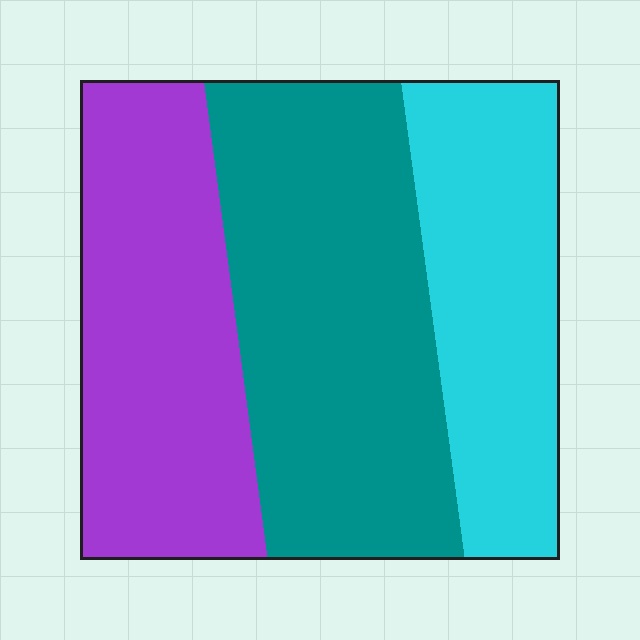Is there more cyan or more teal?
Teal.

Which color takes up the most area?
Teal, at roughly 40%.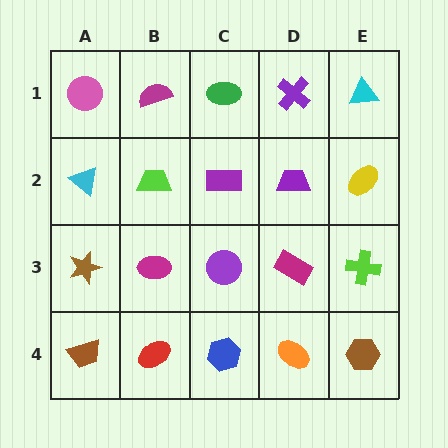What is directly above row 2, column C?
A green ellipse.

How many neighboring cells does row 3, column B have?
4.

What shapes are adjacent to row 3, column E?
A yellow ellipse (row 2, column E), a brown hexagon (row 4, column E), a magenta rectangle (row 3, column D).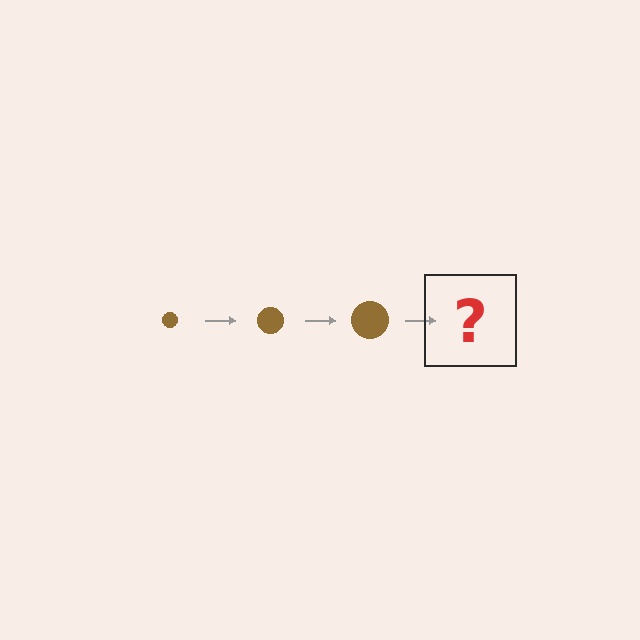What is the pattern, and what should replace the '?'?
The pattern is that the circle gets progressively larger each step. The '?' should be a brown circle, larger than the previous one.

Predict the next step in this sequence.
The next step is a brown circle, larger than the previous one.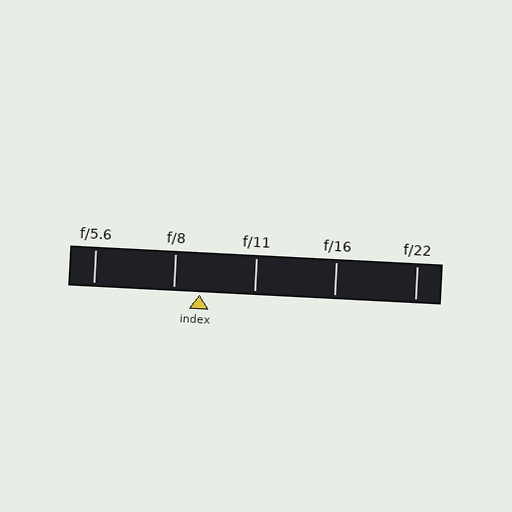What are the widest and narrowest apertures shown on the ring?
The widest aperture shown is f/5.6 and the narrowest is f/22.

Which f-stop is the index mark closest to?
The index mark is closest to f/8.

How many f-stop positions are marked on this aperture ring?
There are 5 f-stop positions marked.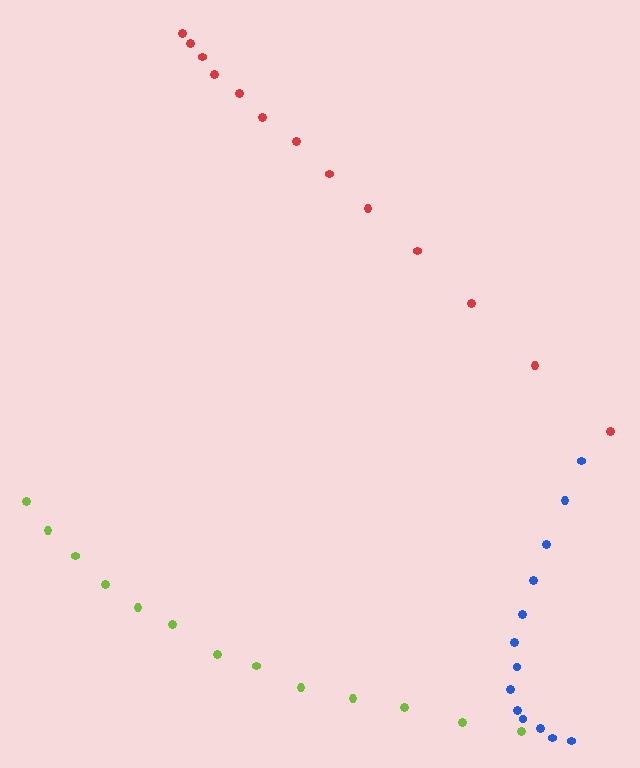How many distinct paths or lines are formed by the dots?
There are 3 distinct paths.